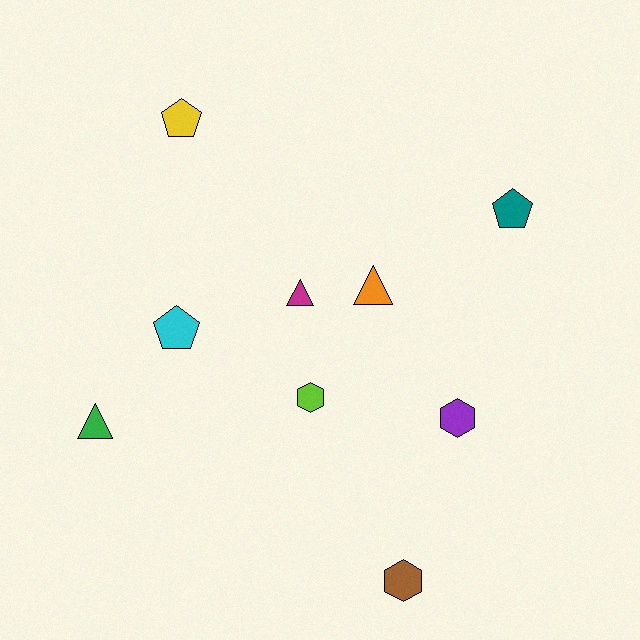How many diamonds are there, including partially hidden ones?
There are no diamonds.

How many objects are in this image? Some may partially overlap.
There are 9 objects.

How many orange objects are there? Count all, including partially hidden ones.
There is 1 orange object.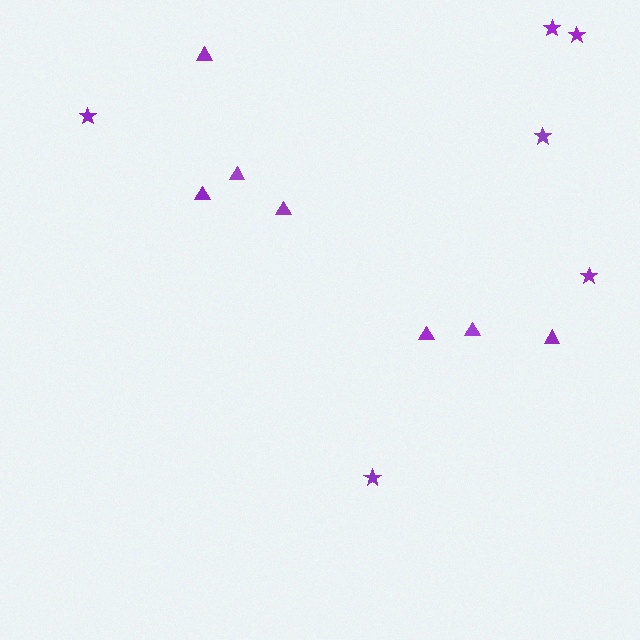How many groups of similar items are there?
There are 2 groups: one group of stars (6) and one group of triangles (7).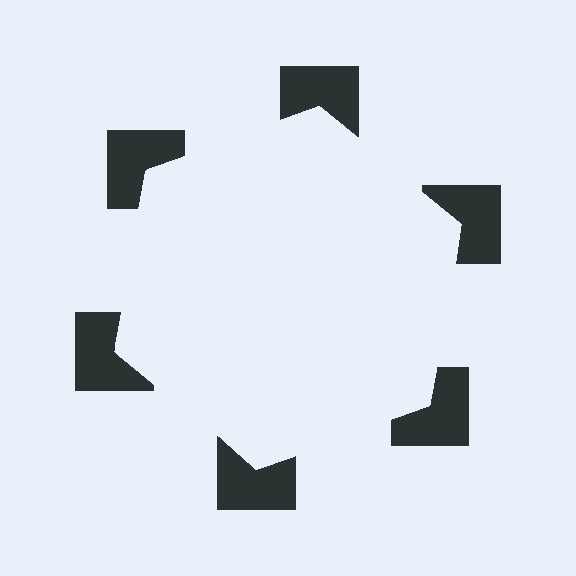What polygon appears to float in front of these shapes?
An illusory hexagon — its edges are inferred from the aligned wedge cuts in the notched squares, not physically drawn.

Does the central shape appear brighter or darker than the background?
It typically appears slightly brighter than the background, even though no actual brightness change is drawn.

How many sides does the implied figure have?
6 sides.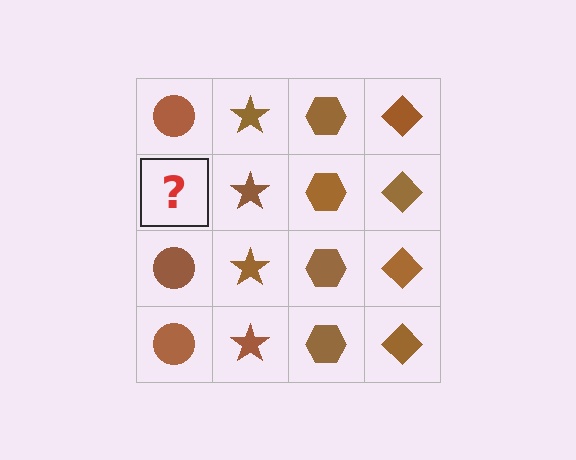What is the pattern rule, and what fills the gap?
The rule is that each column has a consistent shape. The gap should be filled with a brown circle.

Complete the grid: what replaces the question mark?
The question mark should be replaced with a brown circle.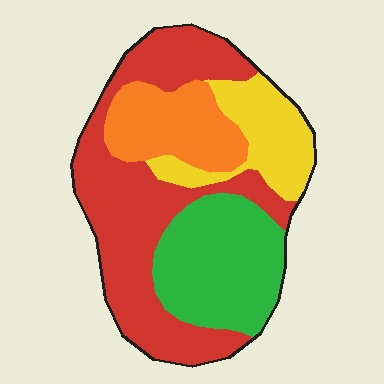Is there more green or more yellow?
Green.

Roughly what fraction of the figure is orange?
Orange covers 16% of the figure.